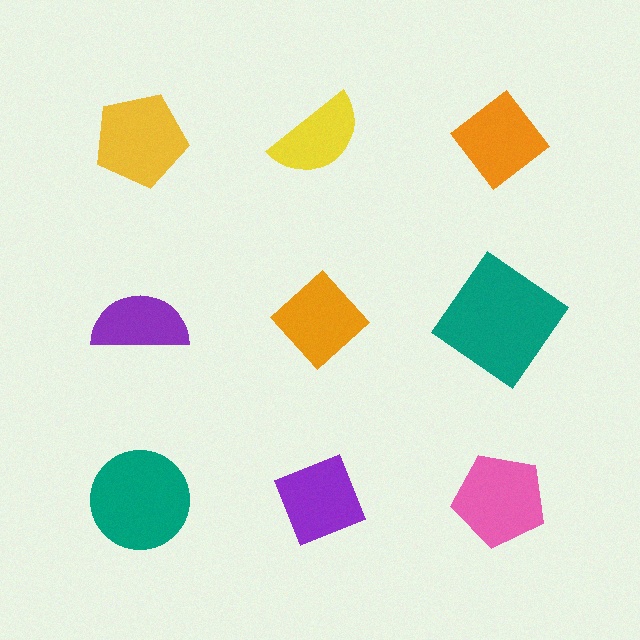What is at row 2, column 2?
An orange diamond.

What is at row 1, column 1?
A yellow pentagon.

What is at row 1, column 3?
An orange diamond.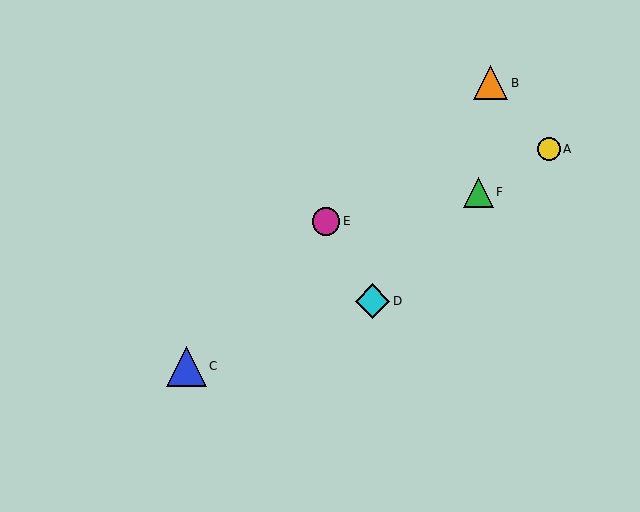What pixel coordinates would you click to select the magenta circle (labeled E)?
Click at (326, 221) to select the magenta circle E.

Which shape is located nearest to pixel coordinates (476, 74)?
The orange triangle (labeled B) at (491, 83) is nearest to that location.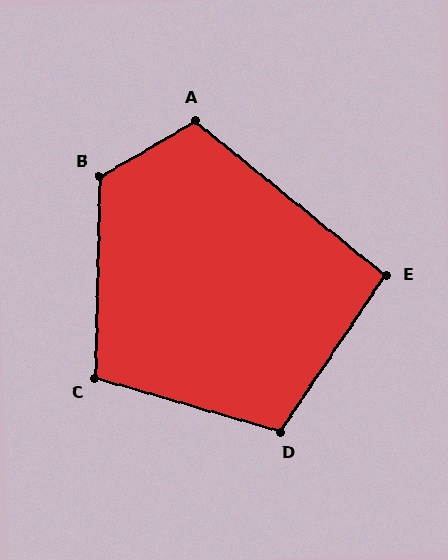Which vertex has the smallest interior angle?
E, at approximately 95 degrees.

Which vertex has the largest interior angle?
B, at approximately 121 degrees.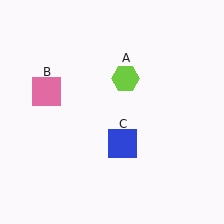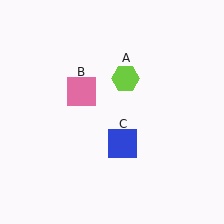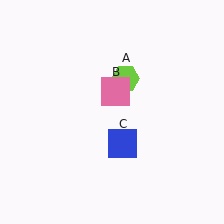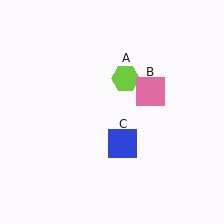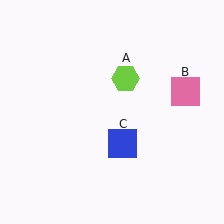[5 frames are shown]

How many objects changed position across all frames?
1 object changed position: pink square (object B).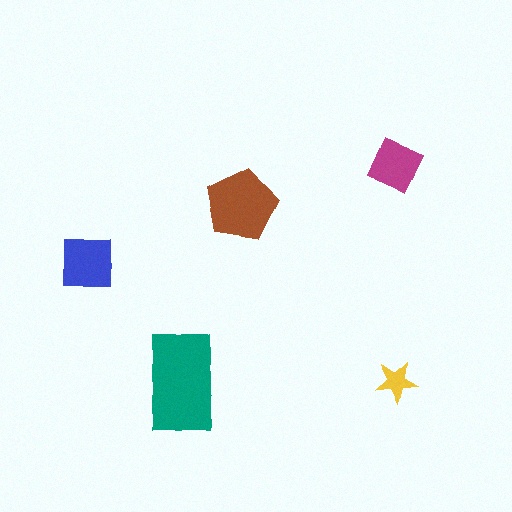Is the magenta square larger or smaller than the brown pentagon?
Smaller.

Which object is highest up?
The magenta square is topmost.